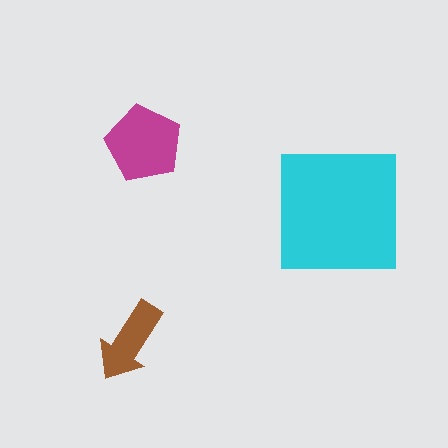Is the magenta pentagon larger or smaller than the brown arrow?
Larger.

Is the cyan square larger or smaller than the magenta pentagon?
Larger.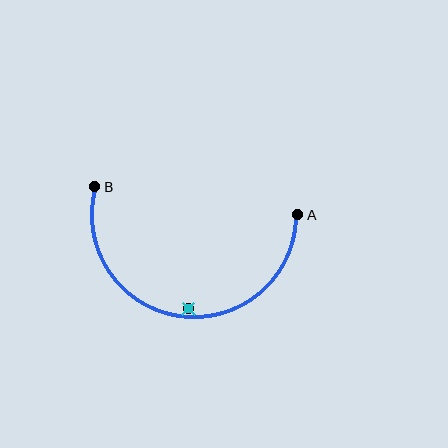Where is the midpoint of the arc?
The arc midpoint is the point on the curve farthest from the straight line joining A and B. It sits below that line.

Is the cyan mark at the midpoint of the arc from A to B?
No — the cyan mark does not lie on the arc at all. It sits slightly inside the curve.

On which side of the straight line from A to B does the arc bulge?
The arc bulges below the straight line connecting A and B.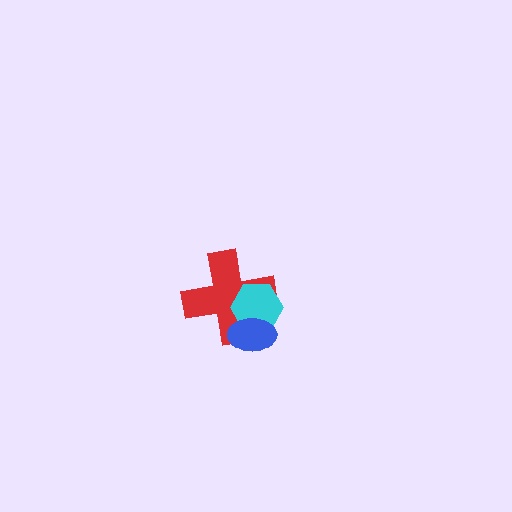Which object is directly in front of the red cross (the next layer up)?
The cyan hexagon is directly in front of the red cross.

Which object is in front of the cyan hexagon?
The blue ellipse is in front of the cyan hexagon.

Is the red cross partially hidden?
Yes, it is partially covered by another shape.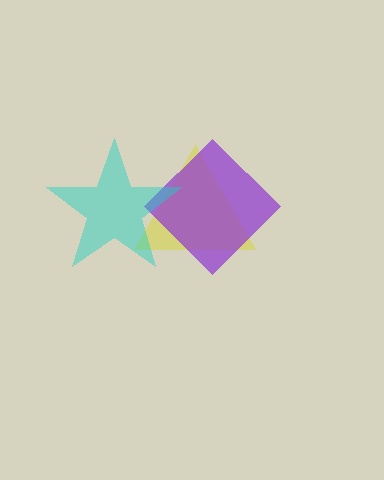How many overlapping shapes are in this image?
There are 3 overlapping shapes in the image.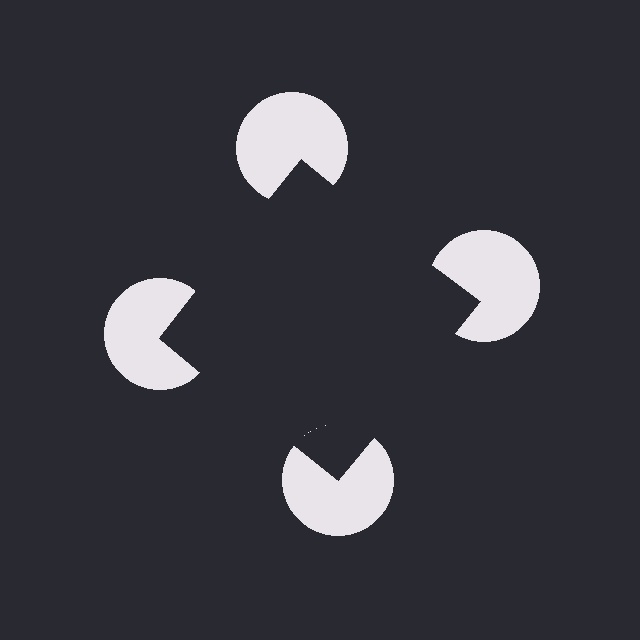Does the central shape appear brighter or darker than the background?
It typically appears slightly darker than the background, even though no actual brightness change is drawn.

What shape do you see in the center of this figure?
An illusory square — its edges are inferred from the aligned wedge cuts in the pac-man discs, not physically drawn.